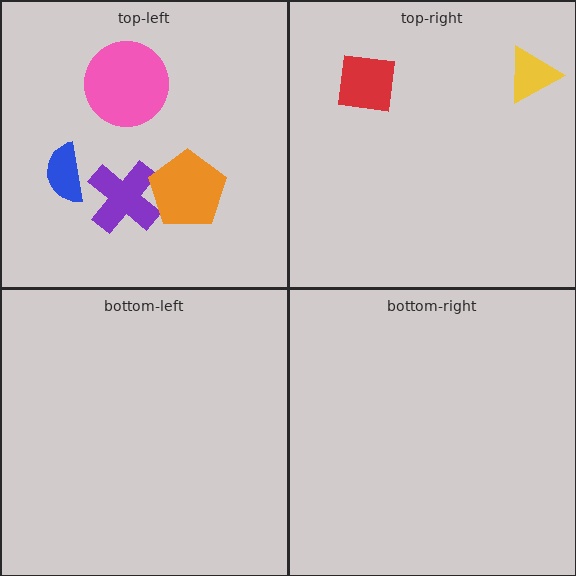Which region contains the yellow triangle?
The top-right region.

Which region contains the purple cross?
The top-left region.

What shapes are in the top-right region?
The yellow triangle, the red square.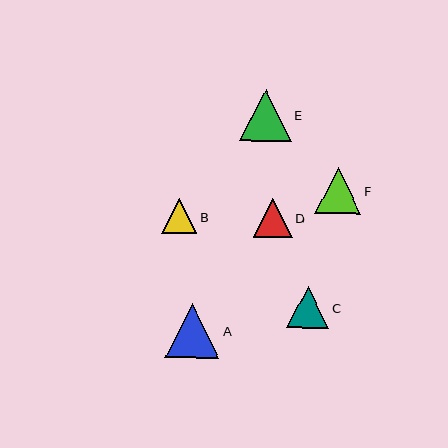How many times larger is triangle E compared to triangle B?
Triangle E is approximately 1.5 times the size of triangle B.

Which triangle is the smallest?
Triangle B is the smallest with a size of approximately 35 pixels.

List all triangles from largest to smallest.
From largest to smallest: A, E, F, C, D, B.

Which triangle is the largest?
Triangle A is the largest with a size of approximately 54 pixels.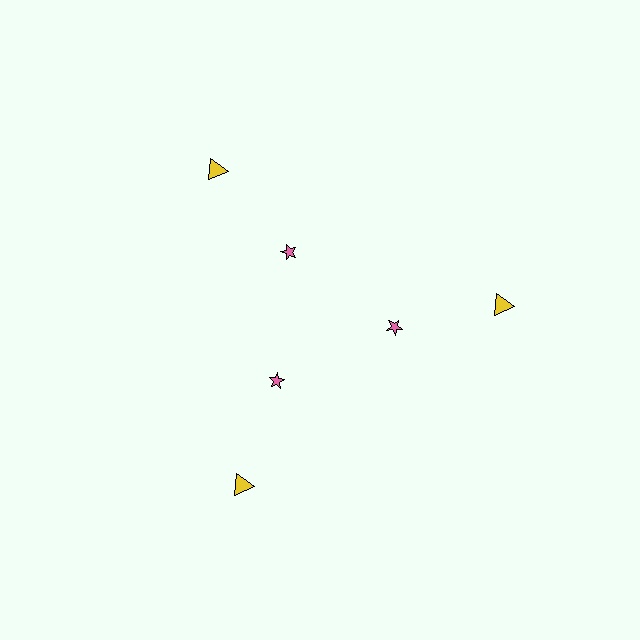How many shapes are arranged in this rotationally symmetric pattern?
There are 6 shapes, arranged in 3 groups of 2.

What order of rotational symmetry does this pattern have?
This pattern has 3-fold rotational symmetry.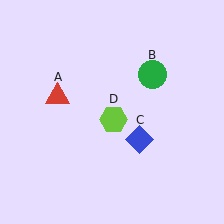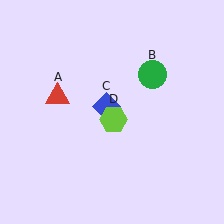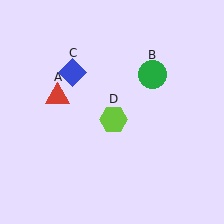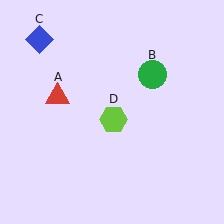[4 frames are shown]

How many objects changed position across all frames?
1 object changed position: blue diamond (object C).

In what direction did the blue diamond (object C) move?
The blue diamond (object C) moved up and to the left.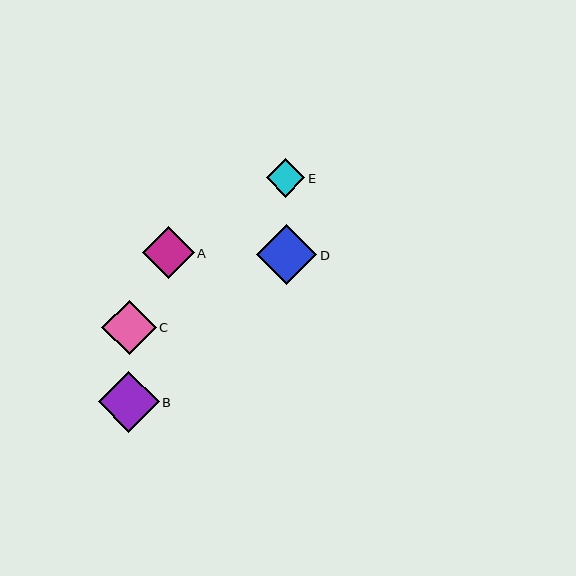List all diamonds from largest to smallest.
From largest to smallest: B, D, C, A, E.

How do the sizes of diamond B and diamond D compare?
Diamond B and diamond D are approximately the same size.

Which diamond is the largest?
Diamond B is the largest with a size of approximately 61 pixels.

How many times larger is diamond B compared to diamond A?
Diamond B is approximately 1.2 times the size of diamond A.